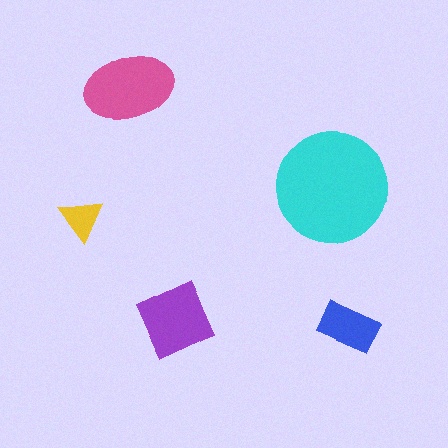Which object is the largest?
The cyan circle.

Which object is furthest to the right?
The blue rectangle is rightmost.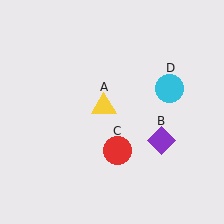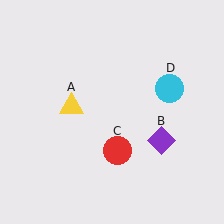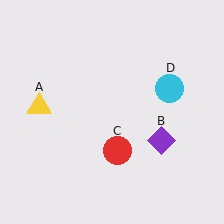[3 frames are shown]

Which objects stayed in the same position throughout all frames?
Purple diamond (object B) and red circle (object C) and cyan circle (object D) remained stationary.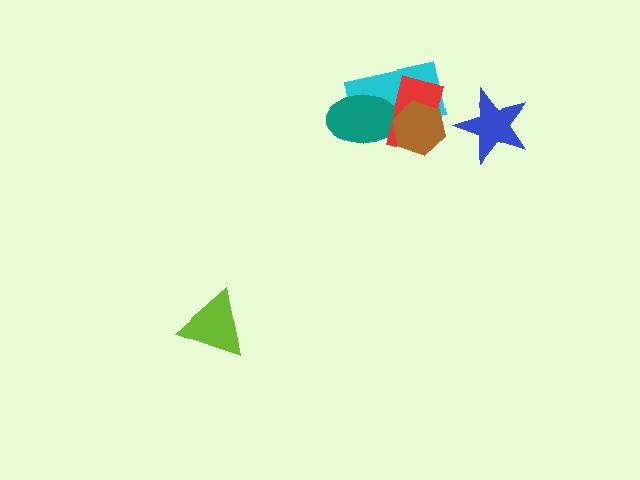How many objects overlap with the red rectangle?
3 objects overlap with the red rectangle.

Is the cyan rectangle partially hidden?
Yes, it is partially covered by another shape.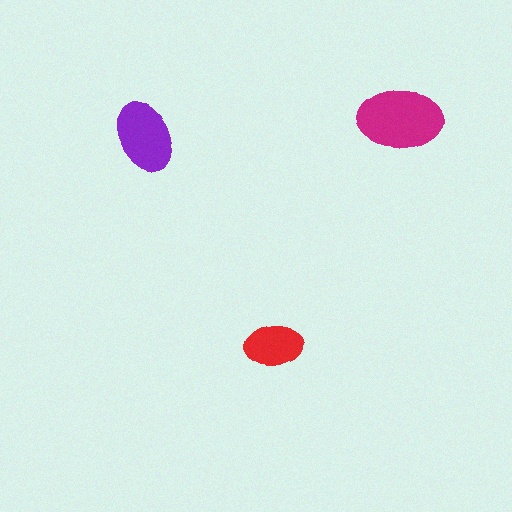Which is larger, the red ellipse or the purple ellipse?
The purple one.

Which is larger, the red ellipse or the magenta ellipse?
The magenta one.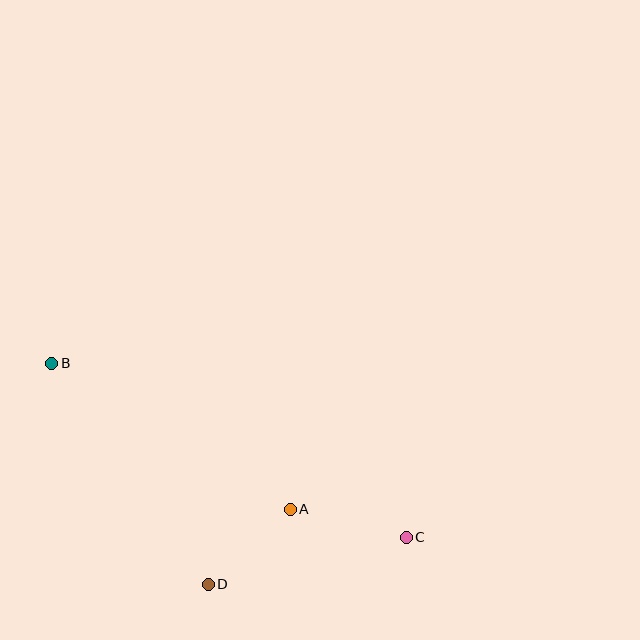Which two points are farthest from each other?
Points B and C are farthest from each other.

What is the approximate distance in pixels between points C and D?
The distance between C and D is approximately 203 pixels.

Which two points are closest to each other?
Points A and D are closest to each other.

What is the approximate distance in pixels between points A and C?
The distance between A and C is approximately 119 pixels.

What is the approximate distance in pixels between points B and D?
The distance between B and D is approximately 270 pixels.